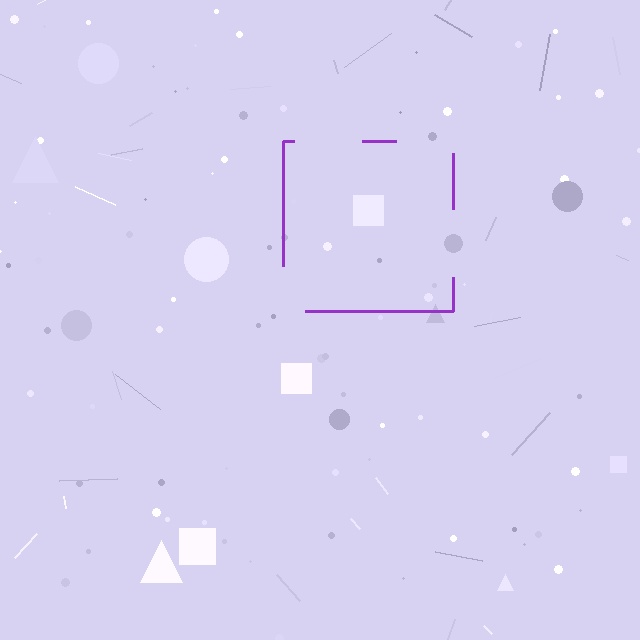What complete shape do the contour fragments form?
The contour fragments form a square.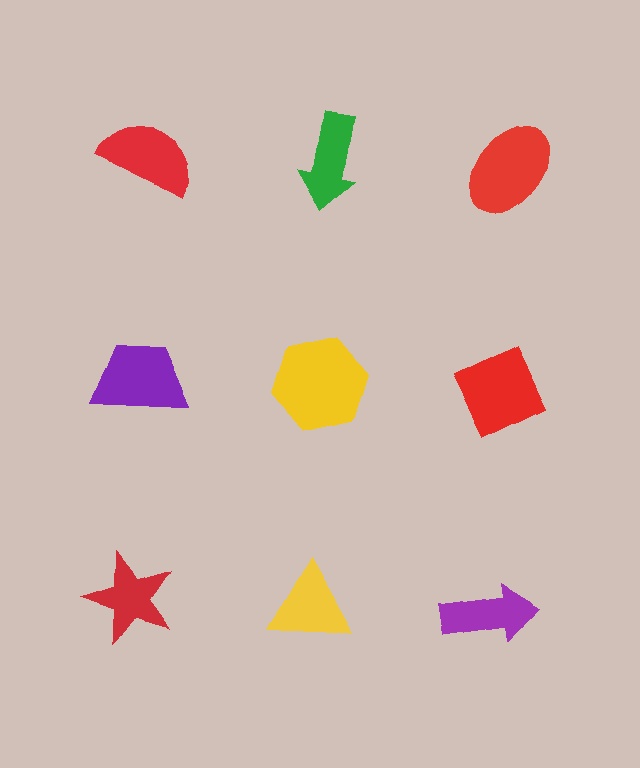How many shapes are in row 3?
3 shapes.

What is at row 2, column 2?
A yellow hexagon.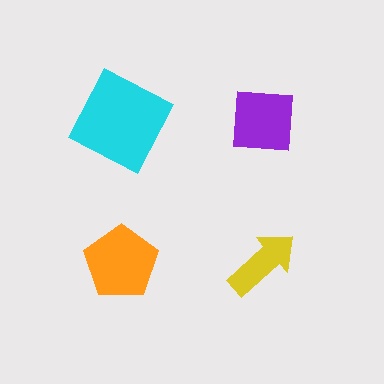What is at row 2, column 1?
An orange pentagon.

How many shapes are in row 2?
2 shapes.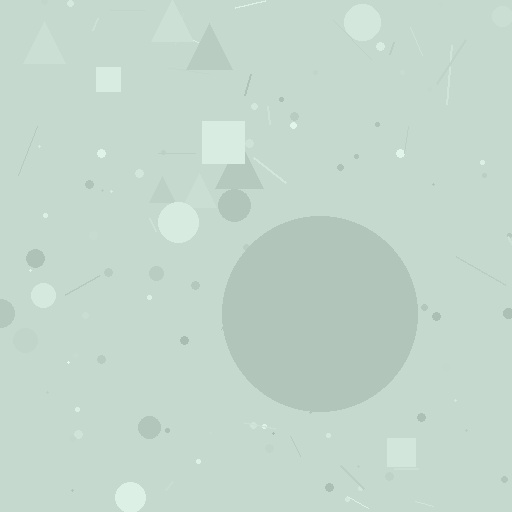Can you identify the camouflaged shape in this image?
The camouflaged shape is a circle.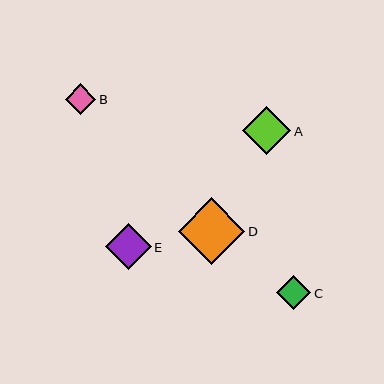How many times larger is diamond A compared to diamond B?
Diamond A is approximately 1.6 times the size of diamond B.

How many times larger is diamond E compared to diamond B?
Diamond E is approximately 1.5 times the size of diamond B.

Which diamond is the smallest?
Diamond B is the smallest with a size of approximately 30 pixels.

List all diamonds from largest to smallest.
From largest to smallest: D, A, E, C, B.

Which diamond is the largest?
Diamond D is the largest with a size of approximately 66 pixels.